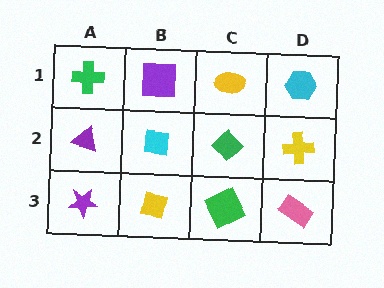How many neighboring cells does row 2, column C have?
4.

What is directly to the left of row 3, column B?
A purple star.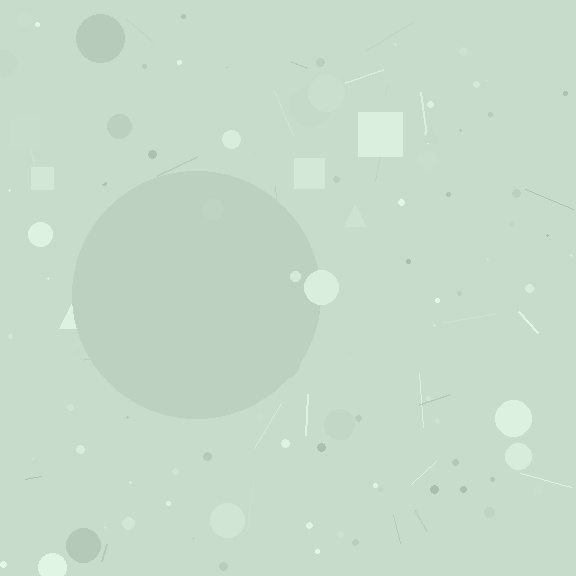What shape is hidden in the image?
A circle is hidden in the image.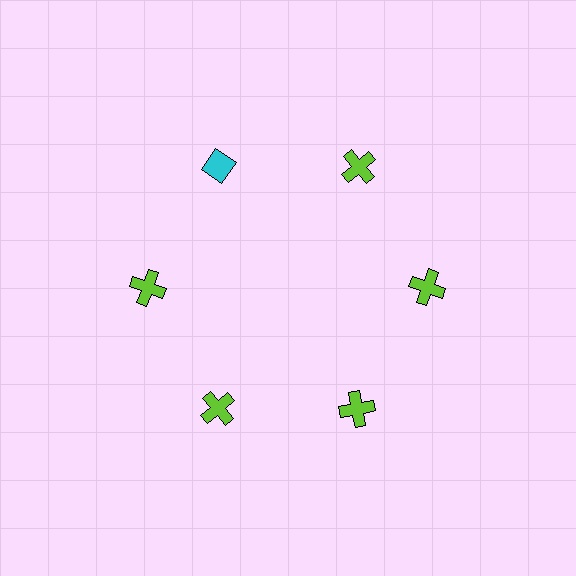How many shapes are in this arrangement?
There are 6 shapes arranged in a ring pattern.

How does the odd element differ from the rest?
It differs in both color (cyan instead of lime) and shape (diamond instead of cross).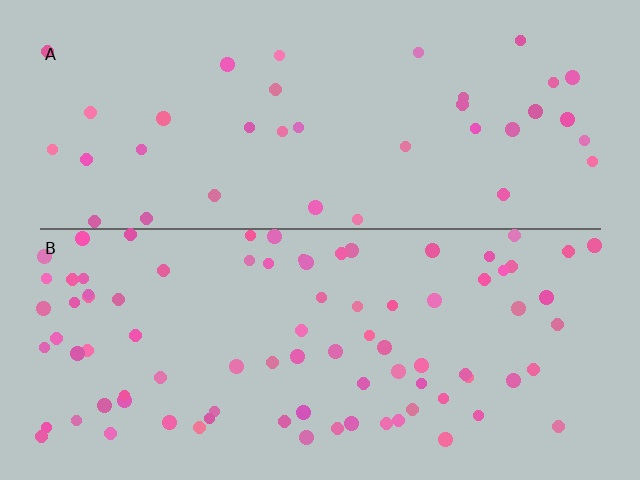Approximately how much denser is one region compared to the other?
Approximately 2.3× — region B over region A.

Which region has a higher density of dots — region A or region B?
B (the bottom).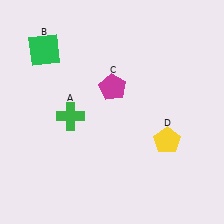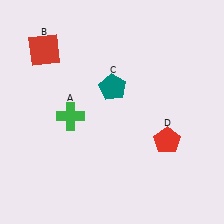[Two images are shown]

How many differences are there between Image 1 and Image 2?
There are 3 differences between the two images.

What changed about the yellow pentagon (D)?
In Image 1, D is yellow. In Image 2, it changed to red.